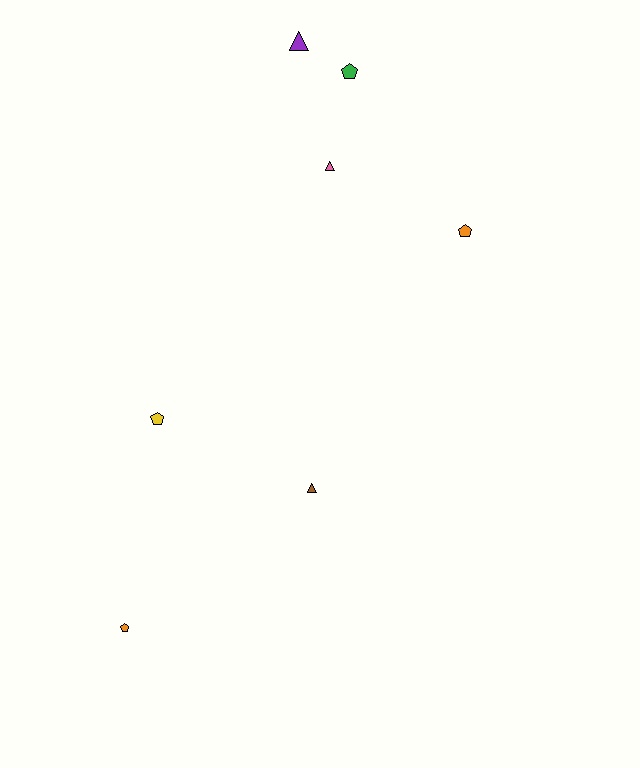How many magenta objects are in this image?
There are no magenta objects.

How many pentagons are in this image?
There are 4 pentagons.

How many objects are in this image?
There are 7 objects.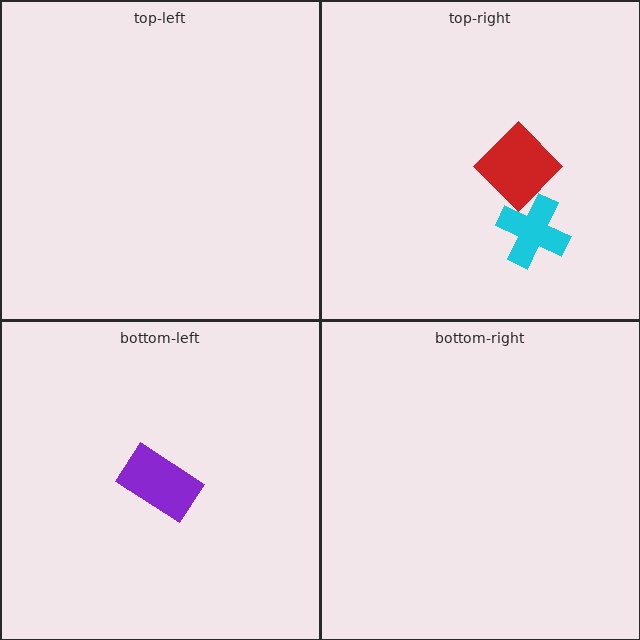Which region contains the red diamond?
The top-right region.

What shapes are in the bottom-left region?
The purple rectangle.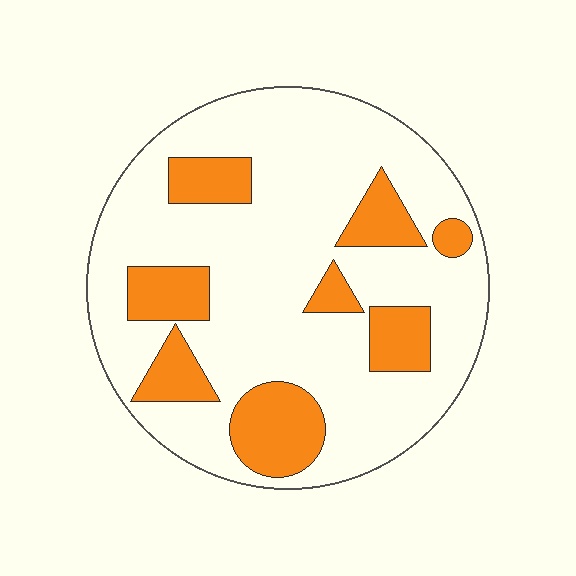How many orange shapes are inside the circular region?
8.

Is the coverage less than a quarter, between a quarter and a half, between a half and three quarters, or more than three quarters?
Less than a quarter.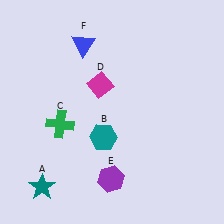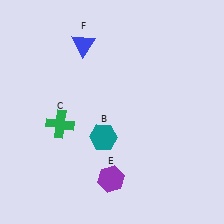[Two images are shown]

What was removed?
The magenta diamond (D), the teal star (A) were removed in Image 2.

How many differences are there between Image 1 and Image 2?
There are 2 differences between the two images.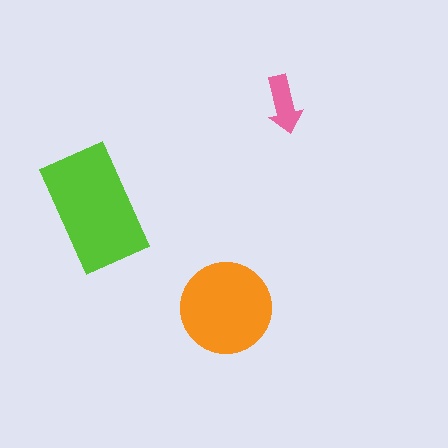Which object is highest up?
The pink arrow is topmost.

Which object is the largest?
The lime rectangle.